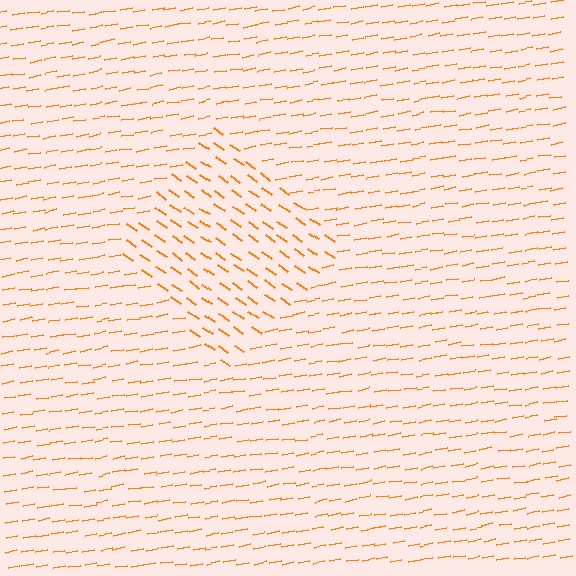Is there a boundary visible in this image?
Yes, there is a texture boundary formed by a change in line orientation.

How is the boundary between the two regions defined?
The boundary is defined purely by a change in line orientation (approximately 45 degrees difference). All lines are the same color and thickness.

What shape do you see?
I see a diamond.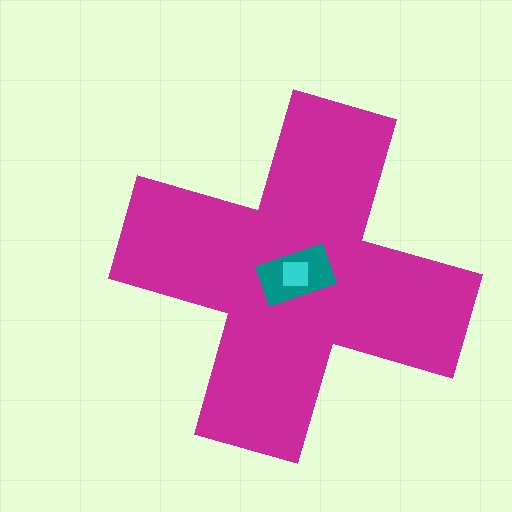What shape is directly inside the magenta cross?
The teal rectangle.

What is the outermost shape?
The magenta cross.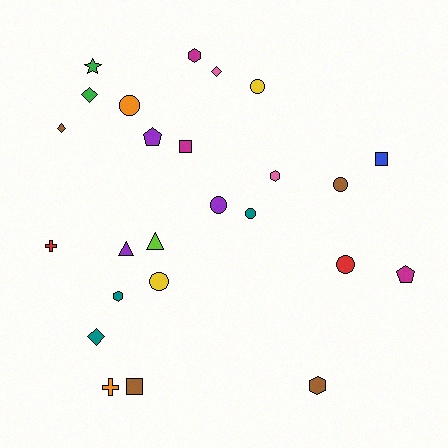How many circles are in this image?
There are 7 circles.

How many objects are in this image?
There are 25 objects.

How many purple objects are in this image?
There are 3 purple objects.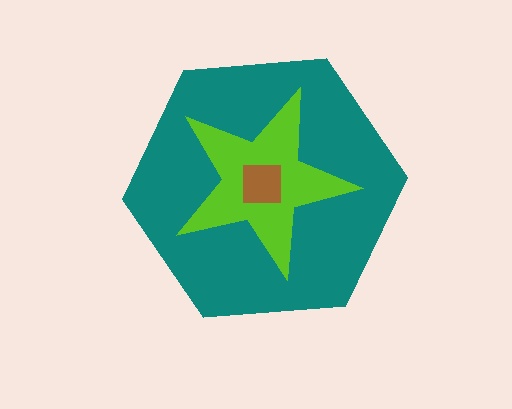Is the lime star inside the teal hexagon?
Yes.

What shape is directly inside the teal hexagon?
The lime star.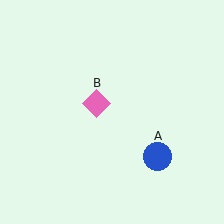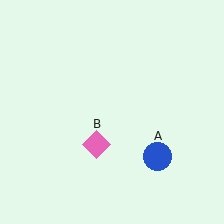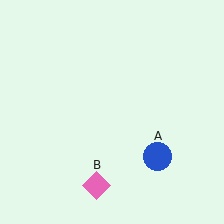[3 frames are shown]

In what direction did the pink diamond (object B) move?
The pink diamond (object B) moved down.